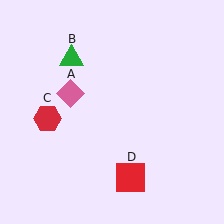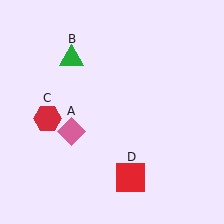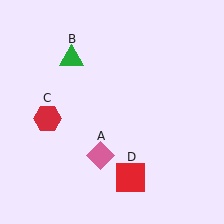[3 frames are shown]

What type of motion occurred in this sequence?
The pink diamond (object A) rotated counterclockwise around the center of the scene.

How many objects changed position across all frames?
1 object changed position: pink diamond (object A).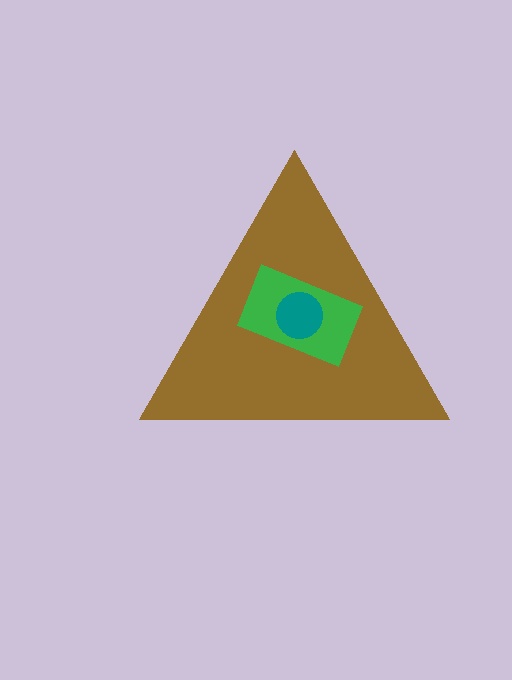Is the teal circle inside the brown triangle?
Yes.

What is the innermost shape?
The teal circle.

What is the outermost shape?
The brown triangle.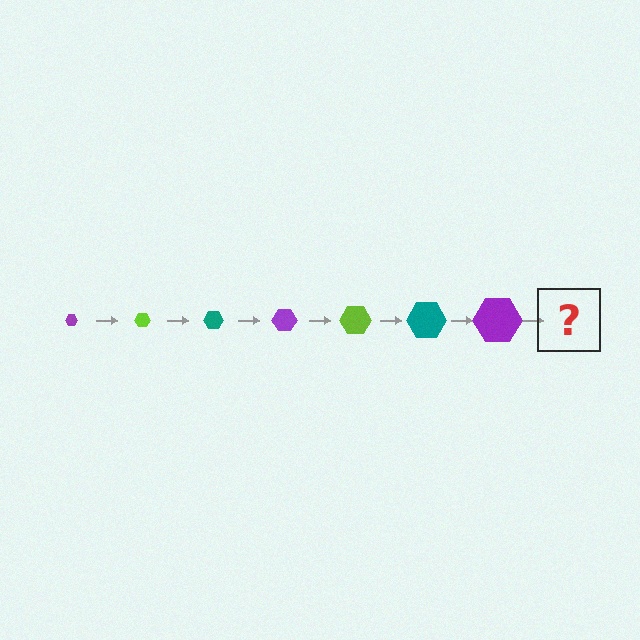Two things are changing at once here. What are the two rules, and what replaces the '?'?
The two rules are that the hexagon grows larger each step and the color cycles through purple, lime, and teal. The '?' should be a lime hexagon, larger than the previous one.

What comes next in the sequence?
The next element should be a lime hexagon, larger than the previous one.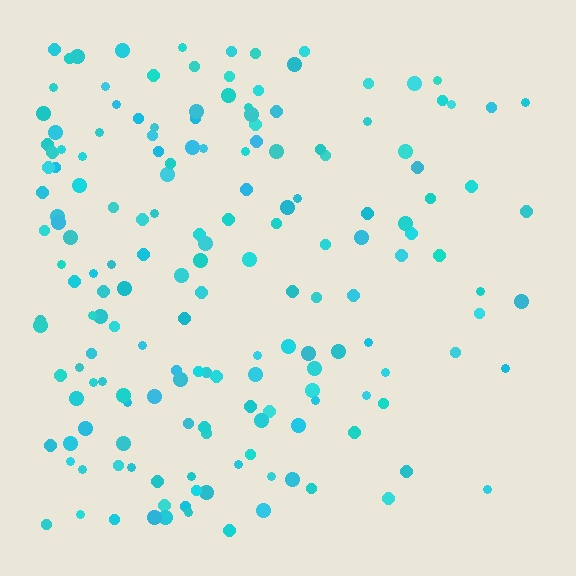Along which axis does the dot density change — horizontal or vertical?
Horizontal.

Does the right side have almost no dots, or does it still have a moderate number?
Still a moderate number, just noticeably fewer than the left.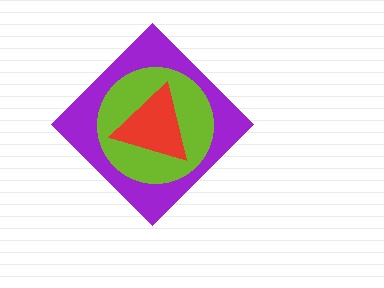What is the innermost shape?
The red triangle.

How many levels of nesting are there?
3.